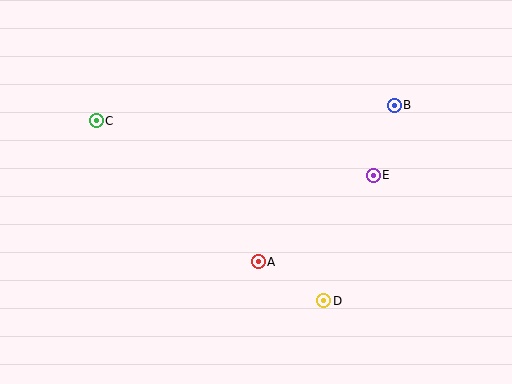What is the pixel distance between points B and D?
The distance between B and D is 208 pixels.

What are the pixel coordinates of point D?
Point D is at (324, 301).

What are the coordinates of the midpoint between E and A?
The midpoint between E and A is at (316, 219).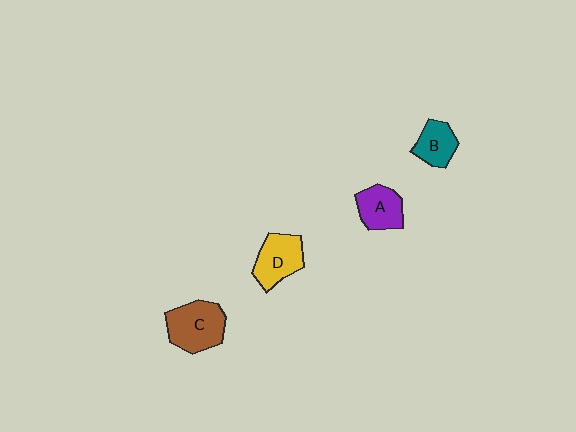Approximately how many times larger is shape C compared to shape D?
Approximately 1.2 times.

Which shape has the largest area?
Shape C (brown).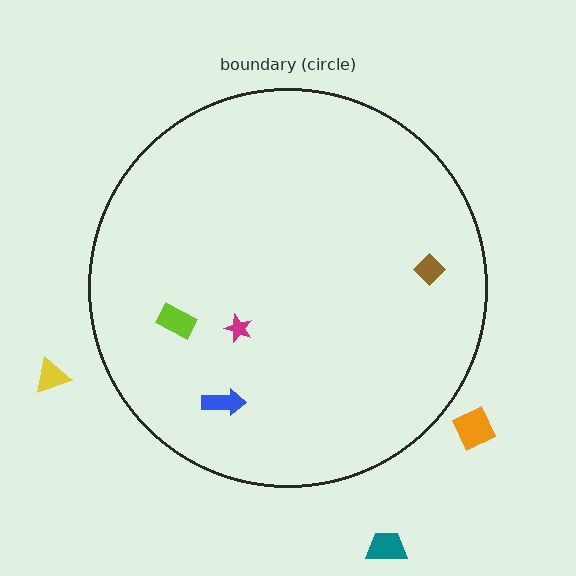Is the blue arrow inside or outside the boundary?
Inside.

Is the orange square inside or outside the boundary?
Outside.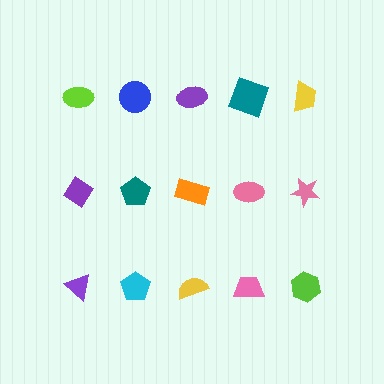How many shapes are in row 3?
5 shapes.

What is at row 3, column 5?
A lime hexagon.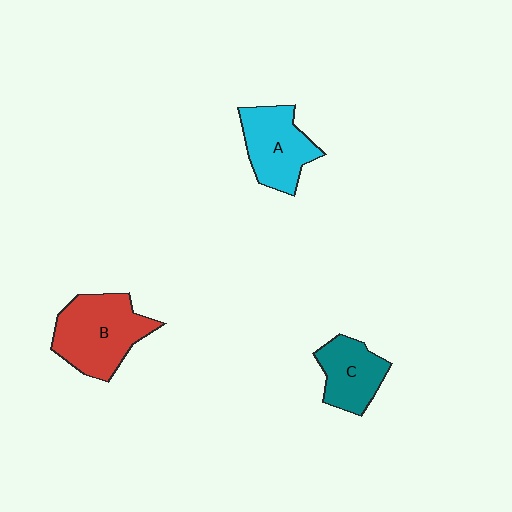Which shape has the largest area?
Shape B (red).